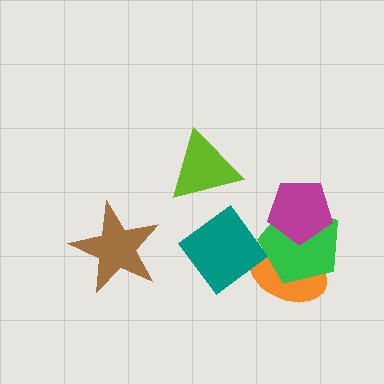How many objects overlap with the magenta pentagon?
2 objects overlap with the magenta pentagon.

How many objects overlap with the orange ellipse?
3 objects overlap with the orange ellipse.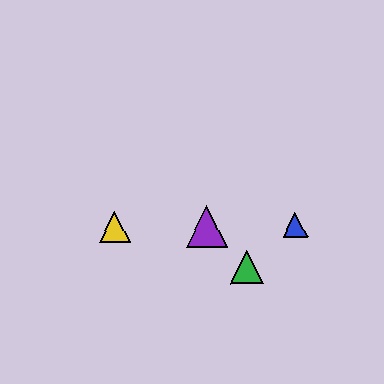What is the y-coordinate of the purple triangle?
The purple triangle is at y≈226.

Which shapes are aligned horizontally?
The red triangle, the blue triangle, the yellow triangle, the purple triangle are aligned horizontally.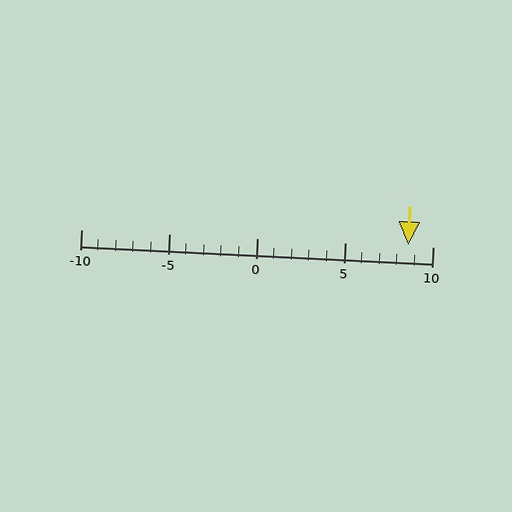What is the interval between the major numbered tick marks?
The major tick marks are spaced 5 units apart.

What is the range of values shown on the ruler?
The ruler shows values from -10 to 10.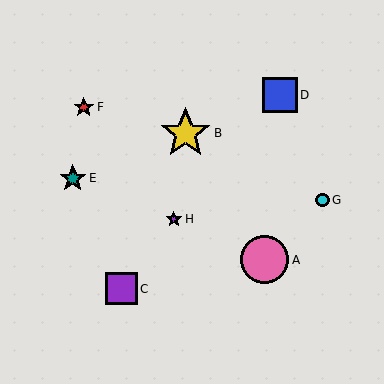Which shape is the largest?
The yellow star (labeled B) is the largest.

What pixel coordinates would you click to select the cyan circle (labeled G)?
Click at (322, 200) to select the cyan circle G.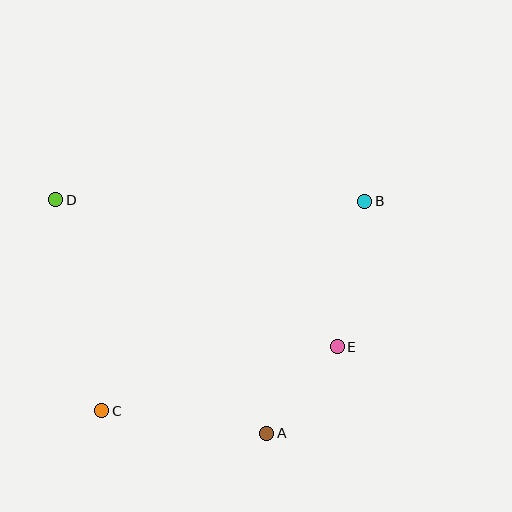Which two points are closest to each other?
Points A and E are closest to each other.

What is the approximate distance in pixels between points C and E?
The distance between C and E is approximately 244 pixels.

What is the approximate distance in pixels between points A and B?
The distance between A and B is approximately 252 pixels.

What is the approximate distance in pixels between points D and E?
The distance between D and E is approximately 318 pixels.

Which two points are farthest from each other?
Points B and C are farthest from each other.